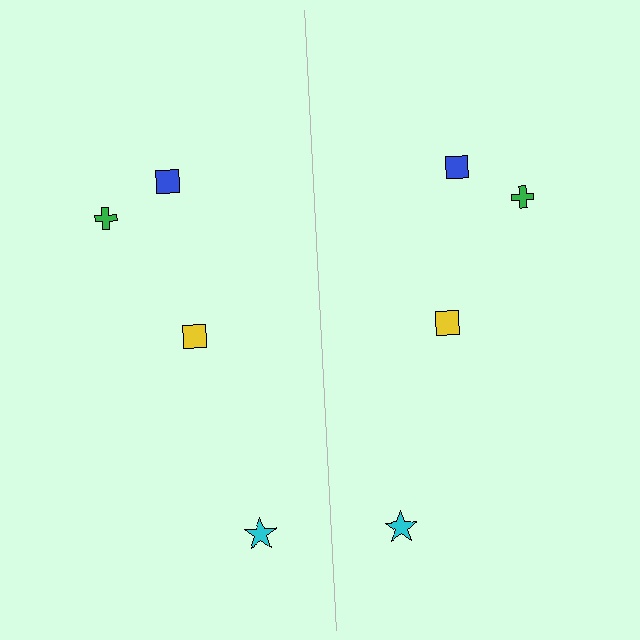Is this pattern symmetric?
Yes, this pattern has bilateral (reflection) symmetry.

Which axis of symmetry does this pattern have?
The pattern has a vertical axis of symmetry running through the center of the image.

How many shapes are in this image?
There are 8 shapes in this image.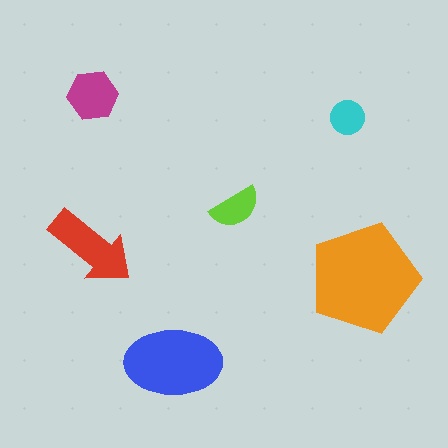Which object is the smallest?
The cyan circle.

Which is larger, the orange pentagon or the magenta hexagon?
The orange pentagon.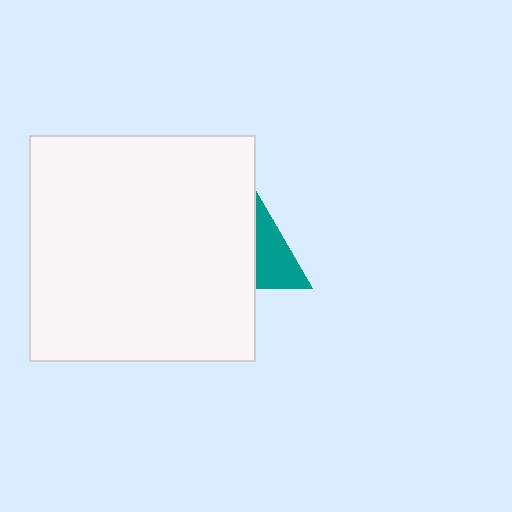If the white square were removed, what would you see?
You would see the complete teal triangle.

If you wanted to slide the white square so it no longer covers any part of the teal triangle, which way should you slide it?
Slide it left — that is the most direct way to separate the two shapes.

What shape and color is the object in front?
The object in front is a white square.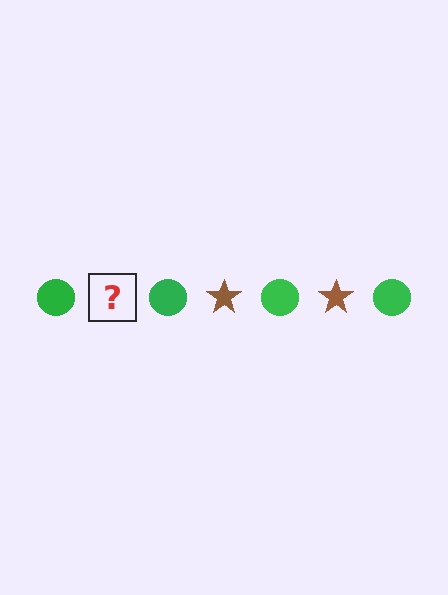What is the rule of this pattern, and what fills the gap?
The rule is that the pattern alternates between green circle and brown star. The gap should be filled with a brown star.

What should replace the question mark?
The question mark should be replaced with a brown star.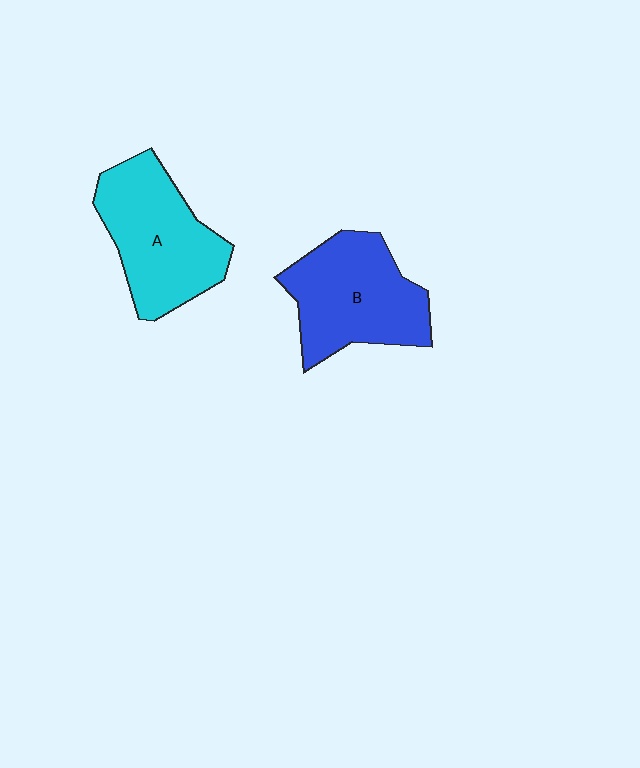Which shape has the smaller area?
Shape B (blue).